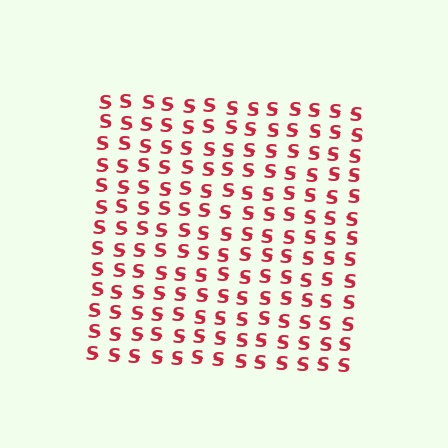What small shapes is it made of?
It is made of small letter S's.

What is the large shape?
The large shape is a square.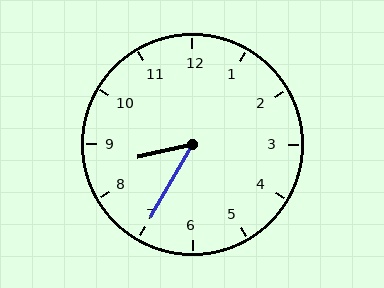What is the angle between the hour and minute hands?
Approximately 48 degrees.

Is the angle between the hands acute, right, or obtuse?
It is acute.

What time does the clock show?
8:35.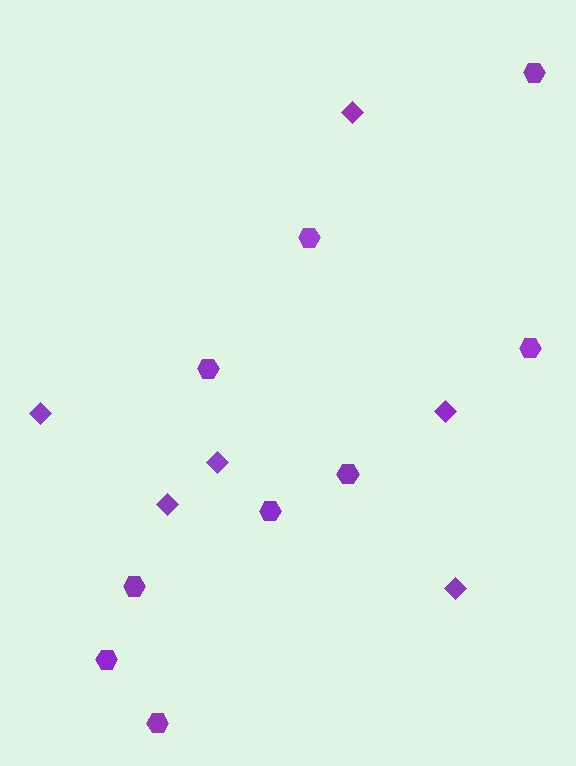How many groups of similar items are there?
There are 2 groups: one group of diamonds (6) and one group of hexagons (9).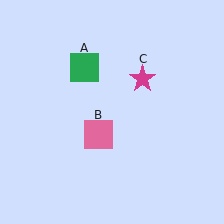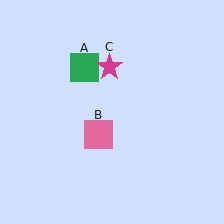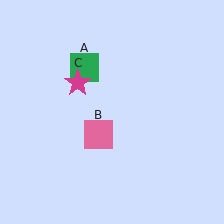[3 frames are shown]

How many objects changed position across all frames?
1 object changed position: magenta star (object C).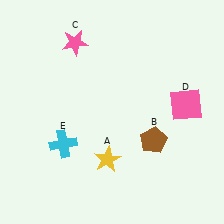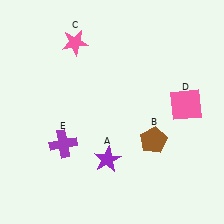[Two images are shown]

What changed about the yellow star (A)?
In Image 1, A is yellow. In Image 2, it changed to purple.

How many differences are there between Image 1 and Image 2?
There are 2 differences between the two images.